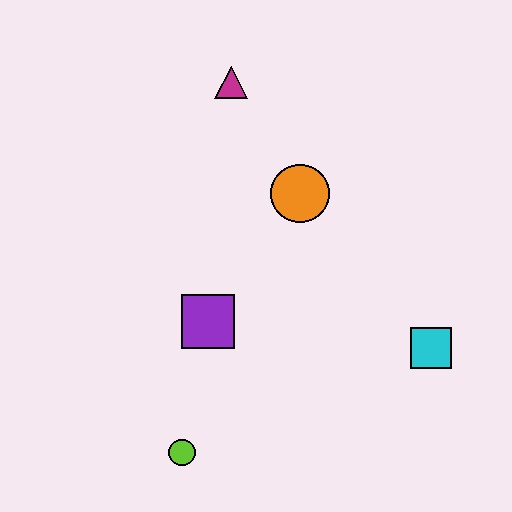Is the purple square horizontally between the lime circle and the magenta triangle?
Yes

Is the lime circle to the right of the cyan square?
No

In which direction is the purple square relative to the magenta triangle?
The purple square is below the magenta triangle.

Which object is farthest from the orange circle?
The lime circle is farthest from the orange circle.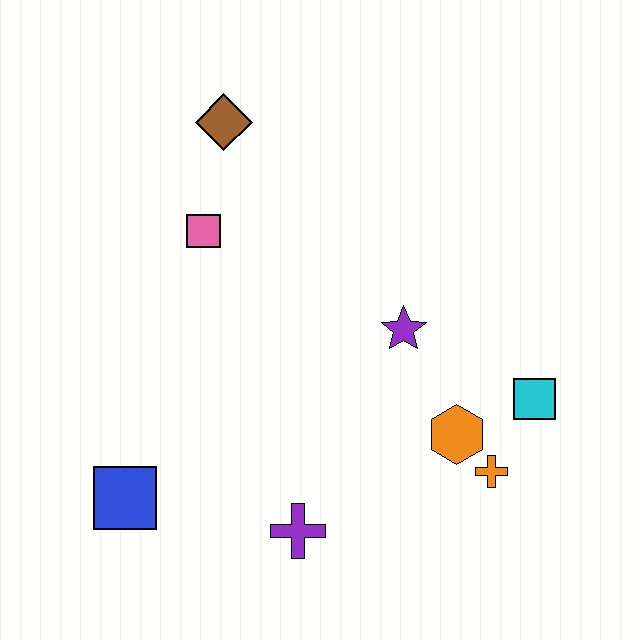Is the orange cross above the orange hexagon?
No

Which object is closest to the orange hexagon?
The orange cross is closest to the orange hexagon.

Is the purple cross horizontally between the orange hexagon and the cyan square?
No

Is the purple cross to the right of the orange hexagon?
No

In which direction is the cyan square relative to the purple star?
The cyan square is to the right of the purple star.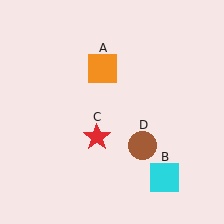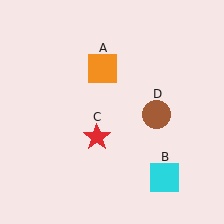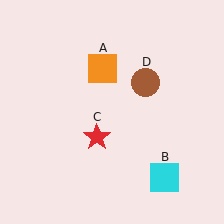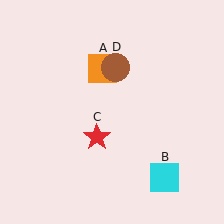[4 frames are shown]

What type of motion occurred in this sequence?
The brown circle (object D) rotated counterclockwise around the center of the scene.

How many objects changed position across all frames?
1 object changed position: brown circle (object D).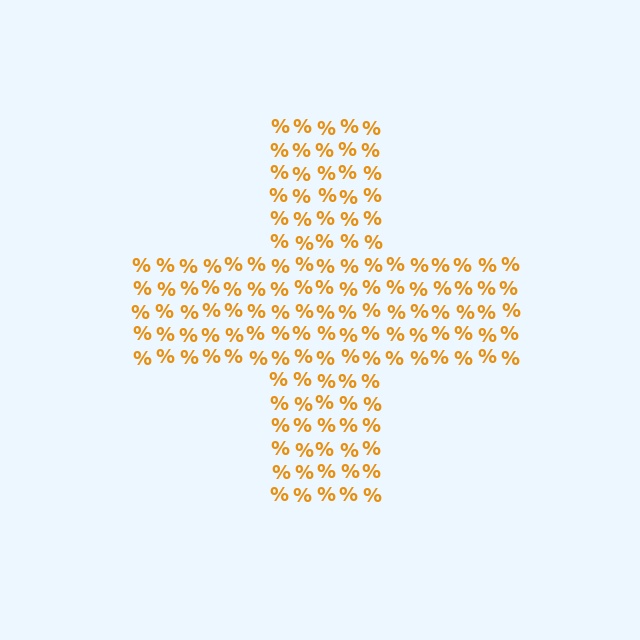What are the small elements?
The small elements are percent signs.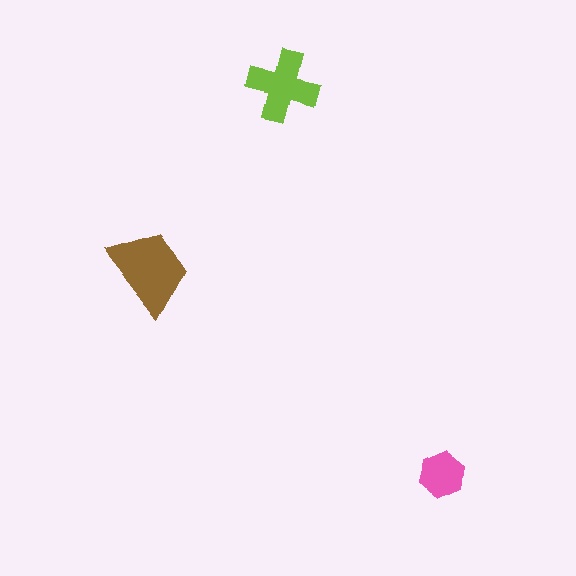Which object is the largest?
The brown trapezoid.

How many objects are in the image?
There are 3 objects in the image.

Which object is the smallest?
The pink hexagon.